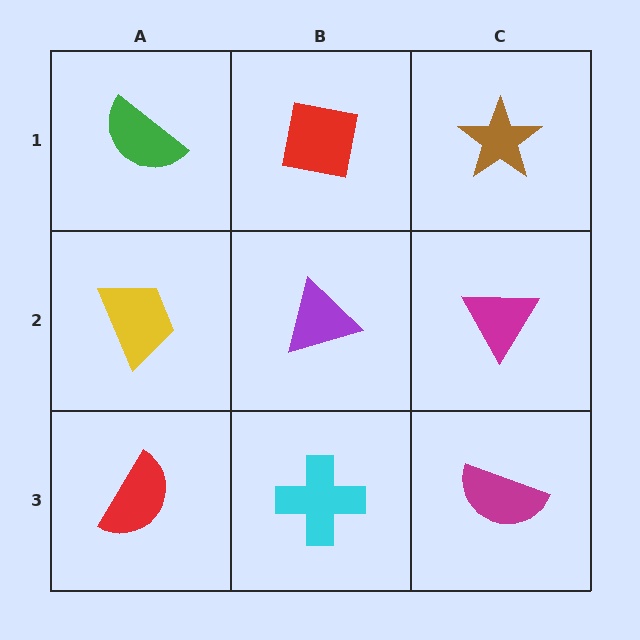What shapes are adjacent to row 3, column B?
A purple triangle (row 2, column B), a red semicircle (row 3, column A), a magenta semicircle (row 3, column C).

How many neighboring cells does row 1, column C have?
2.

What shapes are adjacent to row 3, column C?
A magenta triangle (row 2, column C), a cyan cross (row 3, column B).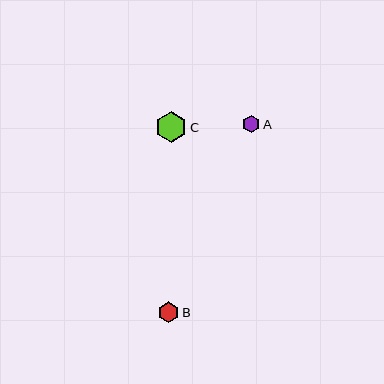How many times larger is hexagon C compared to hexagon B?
Hexagon C is approximately 1.5 times the size of hexagon B.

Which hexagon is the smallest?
Hexagon A is the smallest with a size of approximately 17 pixels.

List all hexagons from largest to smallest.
From largest to smallest: C, B, A.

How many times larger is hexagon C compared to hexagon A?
Hexagon C is approximately 1.8 times the size of hexagon A.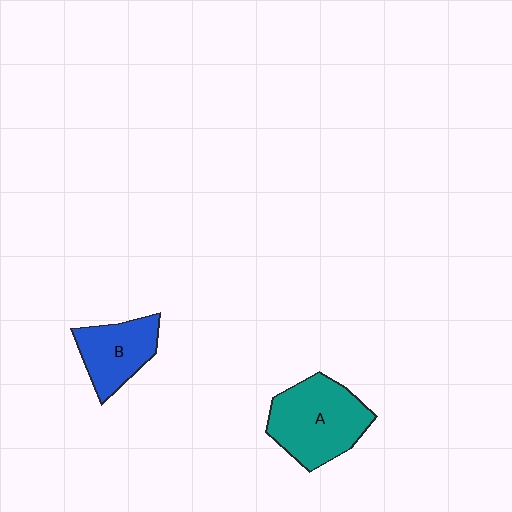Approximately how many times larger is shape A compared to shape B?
Approximately 1.5 times.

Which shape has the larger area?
Shape A (teal).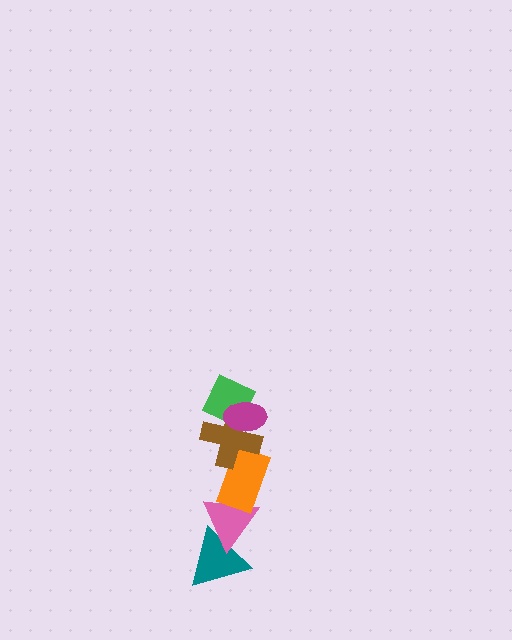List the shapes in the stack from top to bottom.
From top to bottom: the magenta ellipse, the green diamond, the brown cross, the orange rectangle, the pink triangle, the teal triangle.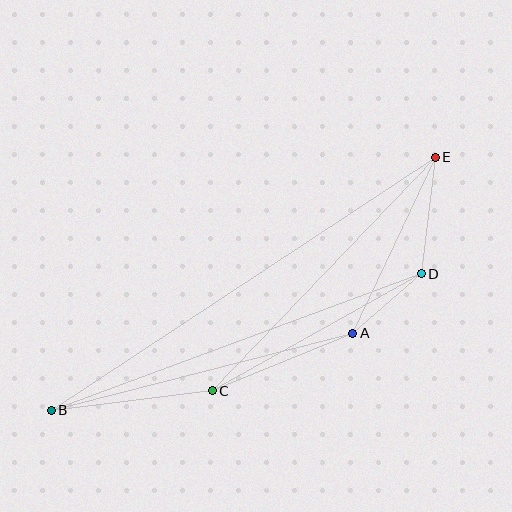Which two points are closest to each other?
Points A and D are closest to each other.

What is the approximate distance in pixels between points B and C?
The distance between B and C is approximately 162 pixels.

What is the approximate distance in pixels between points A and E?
The distance between A and E is approximately 194 pixels.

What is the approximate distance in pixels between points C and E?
The distance between C and E is approximately 323 pixels.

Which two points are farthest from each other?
Points B and E are farthest from each other.